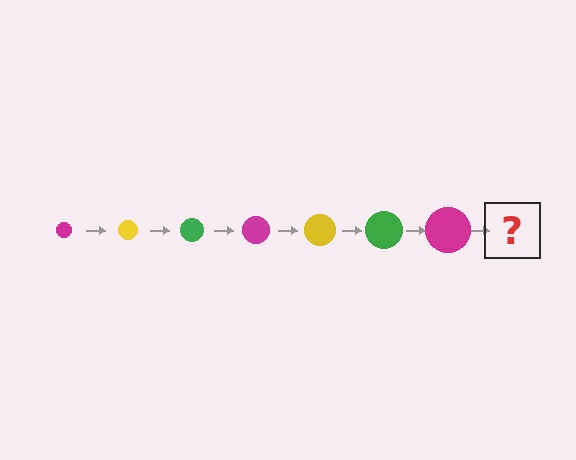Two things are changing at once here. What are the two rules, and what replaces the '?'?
The two rules are that the circle grows larger each step and the color cycles through magenta, yellow, and green. The '?' should be a yellow circle, larger than the previous one.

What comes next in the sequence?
The next element should be a yellow circle, larger than the previous one.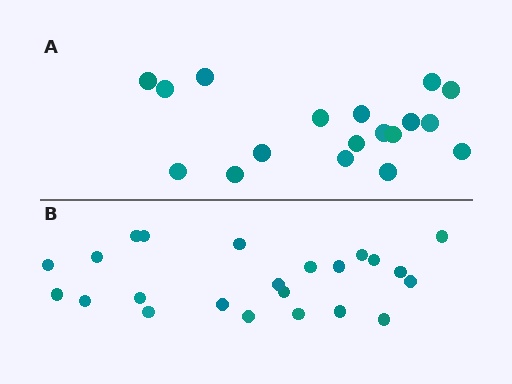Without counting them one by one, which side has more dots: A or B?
Region B (the bottom region) has more dots.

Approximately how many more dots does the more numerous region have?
Region B has about 5 more dots than region A.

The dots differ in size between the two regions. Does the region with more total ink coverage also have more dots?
No. Region A has more total ink coverage because its dots are larger, but region B actually contains more individual dots. Total area can be misleading — the number of items is what matters here.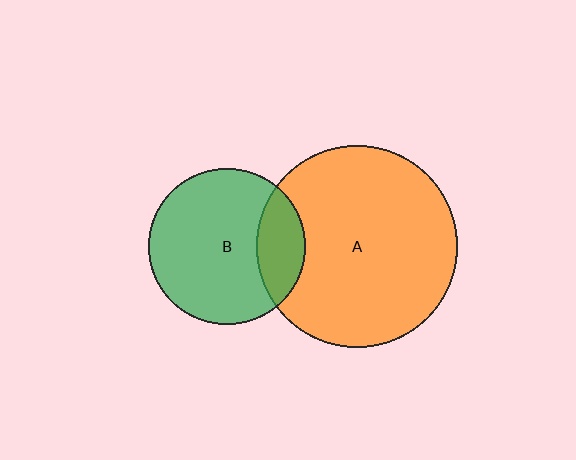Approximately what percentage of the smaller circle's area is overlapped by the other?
Approximately 20%.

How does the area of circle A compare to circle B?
Approximately 1.7 times.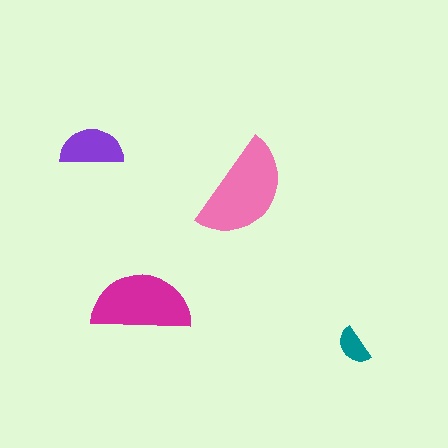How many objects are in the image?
There are 4 objects in the image.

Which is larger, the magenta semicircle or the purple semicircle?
The magenta one.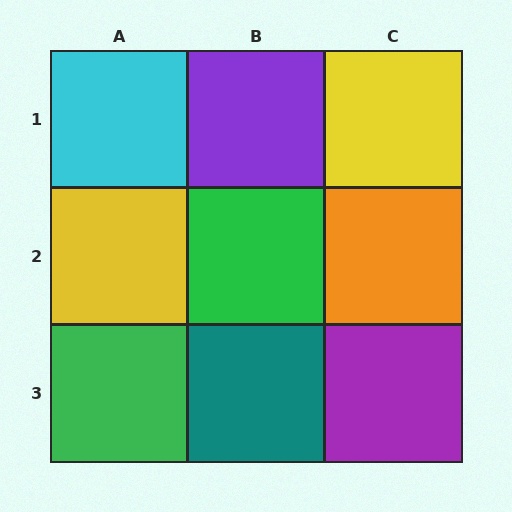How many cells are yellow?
2 cells are yellow.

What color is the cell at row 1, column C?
Yellow.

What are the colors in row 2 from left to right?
Yellow, green, orange.